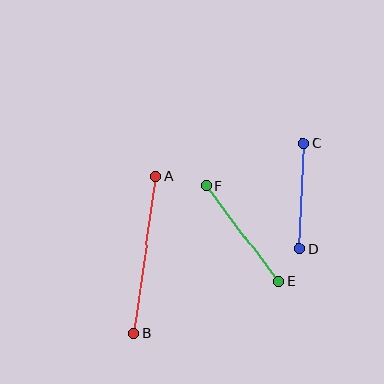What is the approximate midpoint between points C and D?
The midpoint is at approximately (301, 196) pixels.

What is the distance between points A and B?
The distance is approximately 158 pixels.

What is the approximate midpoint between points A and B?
The midpoint is at approximately (145, 255) pixels.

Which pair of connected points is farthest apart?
Points A and B are farthest apart.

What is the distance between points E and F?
The distance is approximately 120 pixels.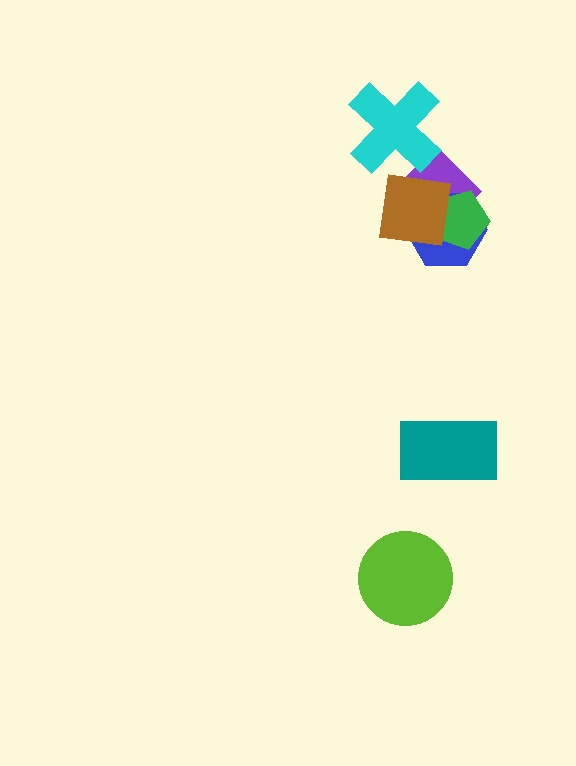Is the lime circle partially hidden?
No, no other shape covers it.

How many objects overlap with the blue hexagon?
3 objects overlap with the blue hexagon.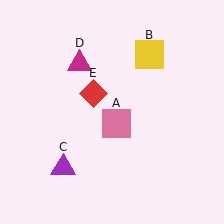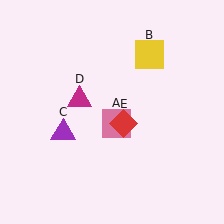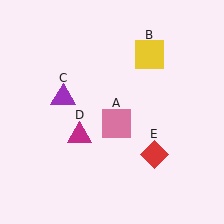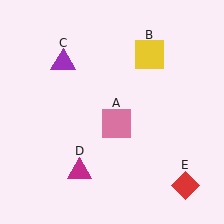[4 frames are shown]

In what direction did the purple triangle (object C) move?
The purple triangle (object C) moved up.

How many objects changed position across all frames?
3 objects changed position: purple triangle (object C), magenta triangle (object D), red diamond (object E).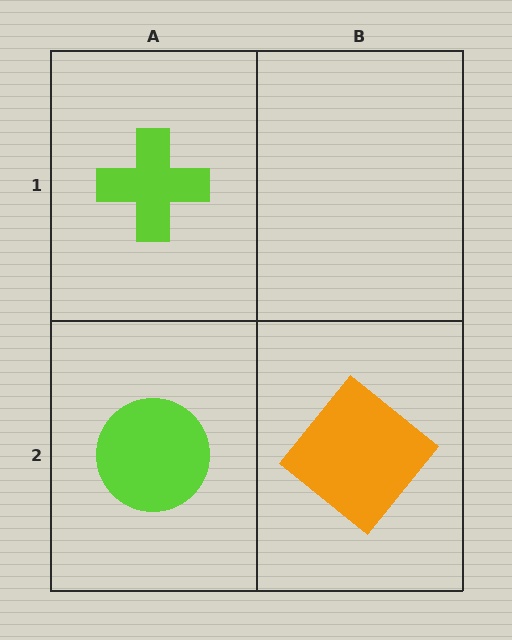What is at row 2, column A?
A lime circle.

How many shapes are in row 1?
1 shape.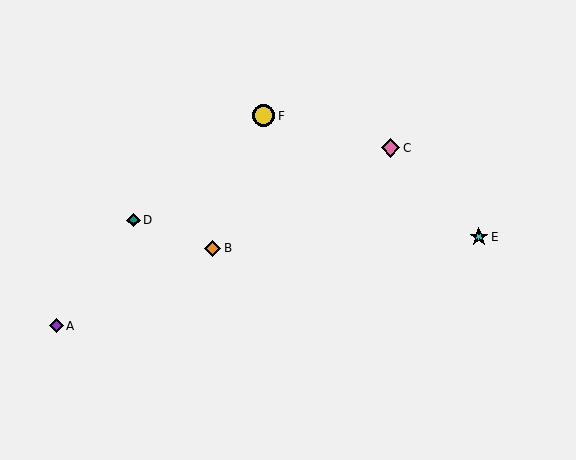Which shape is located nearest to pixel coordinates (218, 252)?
The orange diamond (labeled B) at (213, 248) is nearest to that location.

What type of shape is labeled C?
Shape C is a pink diamond.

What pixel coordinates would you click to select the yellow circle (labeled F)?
Click at (264, 116) to select the yellow circle F.